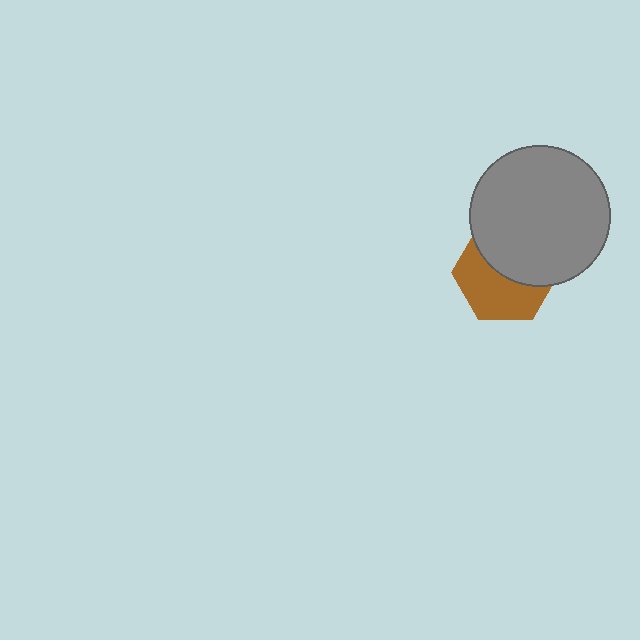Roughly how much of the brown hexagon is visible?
About half of it is visible (roughly 51%).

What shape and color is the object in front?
The object in front is a gray circle.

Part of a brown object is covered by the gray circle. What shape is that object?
It is a hexagon.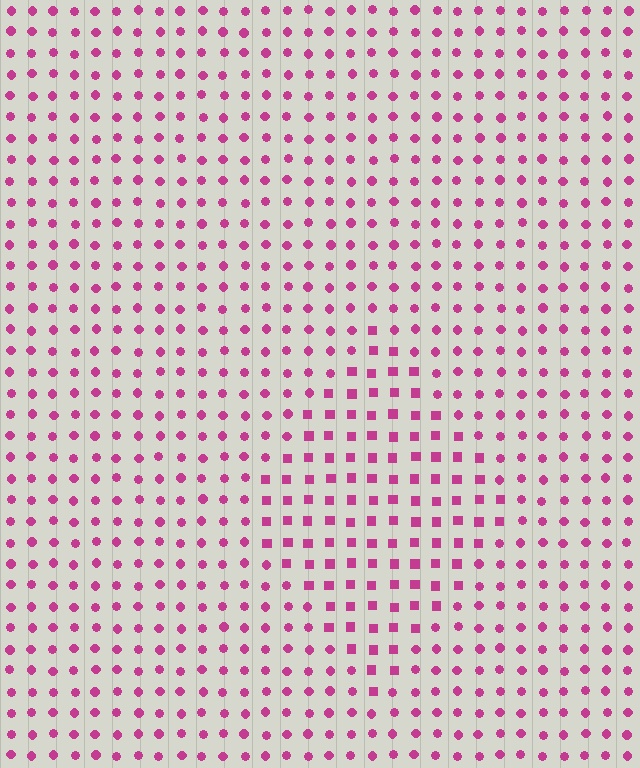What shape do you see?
I see a diamond.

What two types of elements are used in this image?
The image uses squares inside the diamond region and circles outside it.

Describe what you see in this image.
The image is filled with small magenta elements arranged in a uniform grid. A diamond-shaped region contains squares, while the surrounding area contains circles. The boundary is defined purely by the change in element shape.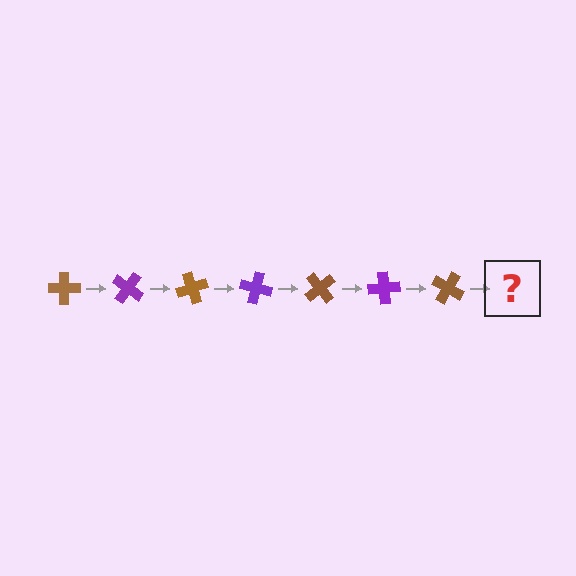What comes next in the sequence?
The next element should be a purple cross, rotated 245 degrees from the start.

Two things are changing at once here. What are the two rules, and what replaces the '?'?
The two rules are that it rotates 35 degrees each step and the color cycles through brown and purple. The '?' should be a purple cross, rotated 245 degrees from the start.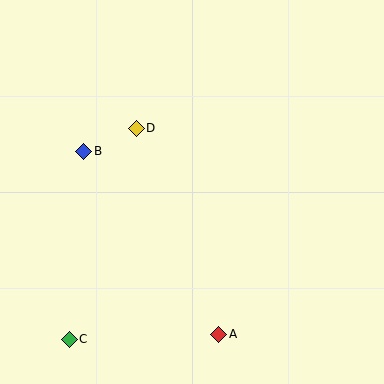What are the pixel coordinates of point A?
Point A is at (219, 334).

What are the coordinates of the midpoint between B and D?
The midpoint between B and D is at (110, 140).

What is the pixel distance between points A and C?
The distance between A and C is 149 pixels.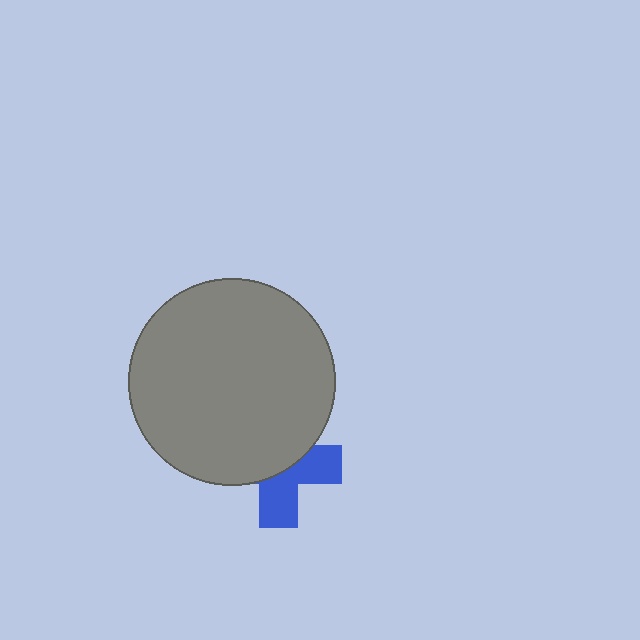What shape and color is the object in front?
The object in front is a gray circle.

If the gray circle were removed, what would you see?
You would see the complete blue cross.